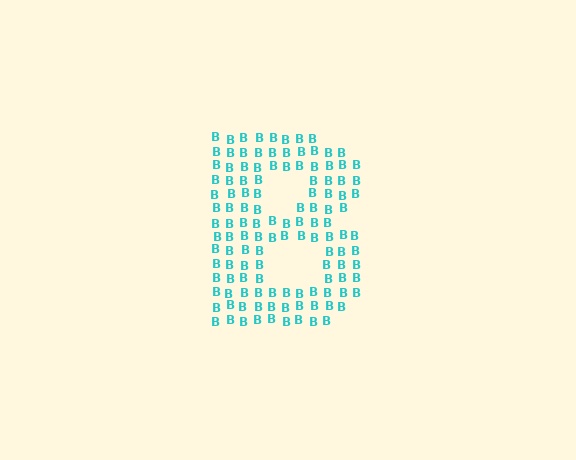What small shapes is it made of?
It is made of small letter B's.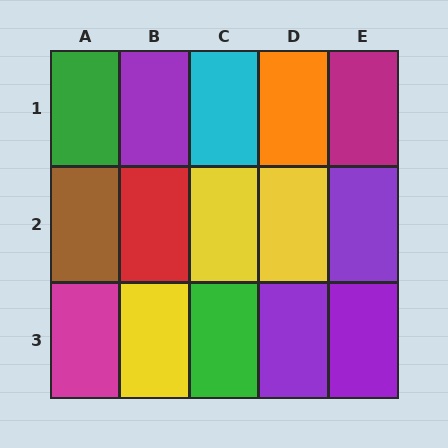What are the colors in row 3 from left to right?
Magenta, yellow, green, purple, purple.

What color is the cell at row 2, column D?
Yellow.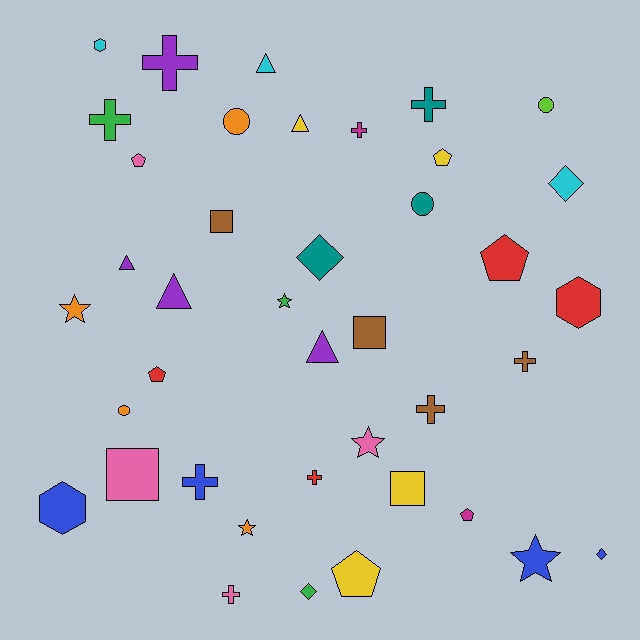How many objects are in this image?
There are 40 objects.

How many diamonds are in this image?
There are 4 diamonds.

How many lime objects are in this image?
There is 1 lime object.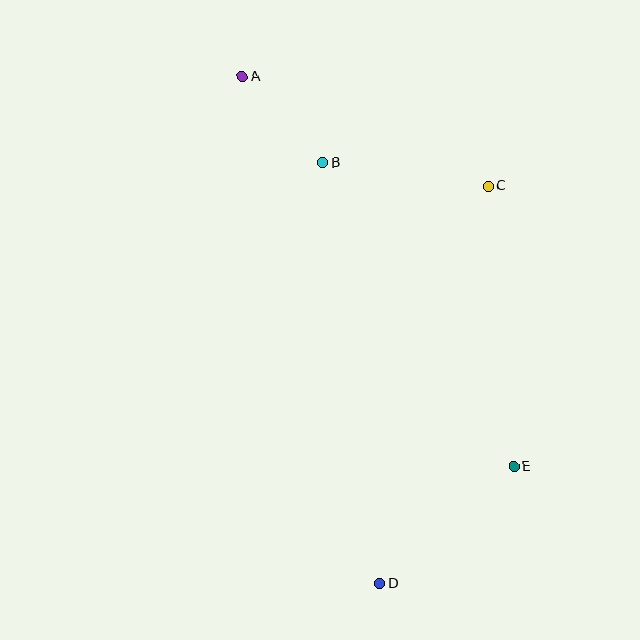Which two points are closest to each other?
Points A and B are closest to each other.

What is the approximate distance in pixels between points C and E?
The distance between C and E is approximately 282 pixels.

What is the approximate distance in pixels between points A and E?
The distance between A and E is approximately 475 pixels.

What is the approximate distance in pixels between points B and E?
The distance between B and E is approximately 359 pixels.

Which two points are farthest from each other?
Points A and D are farthest from each other.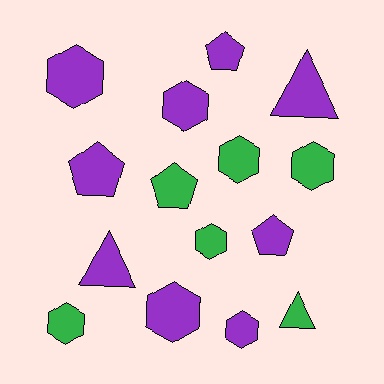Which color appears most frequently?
Purple, with 9 objects.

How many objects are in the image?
There are 15 objects.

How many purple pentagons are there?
There are 3 purple pentagons.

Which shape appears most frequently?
Hexagon, with 8 objects.